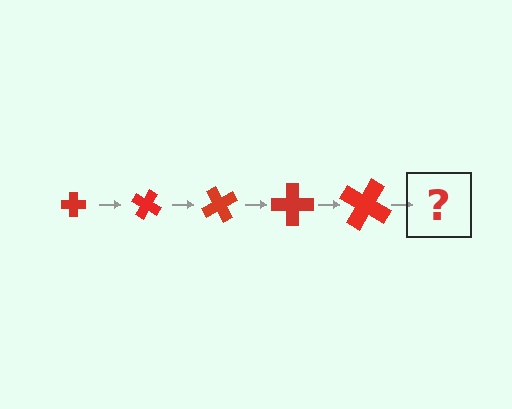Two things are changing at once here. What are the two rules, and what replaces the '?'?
The two rules are that the cross grows larger each step and it rotates 30 degrees each step. The '?' should be a cross, larger than the previous one and rotated 150 degrees from the start.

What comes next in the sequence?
The next element should be a cross, larger than the previous one and rotated 150 degrees from the start.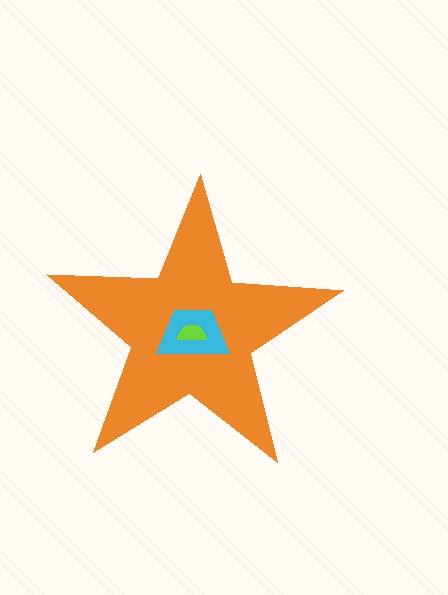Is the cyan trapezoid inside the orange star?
Yes.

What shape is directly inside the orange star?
The cyan trapezoid.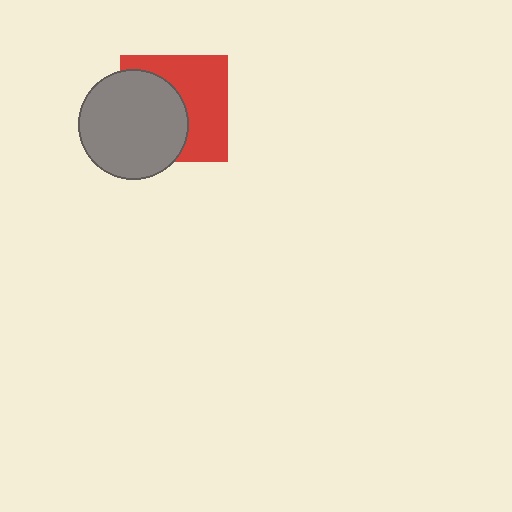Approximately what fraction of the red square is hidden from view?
Roughly 49% of the red square is hidden behind the gray circle.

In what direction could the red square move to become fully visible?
The red square could move right. That would shift it out from behind the gray circle entirely.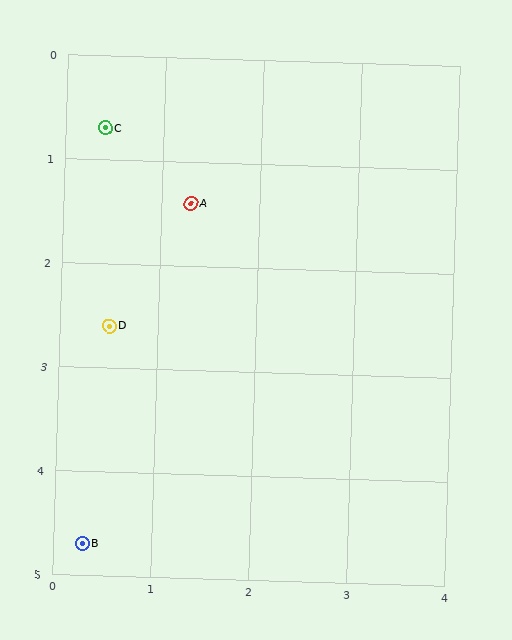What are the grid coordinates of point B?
Point B is at approximately (0.3, 4.7).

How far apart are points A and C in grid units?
Points A and C are about 1.1 grid units apart.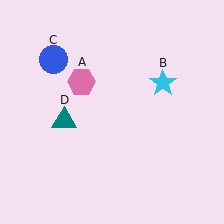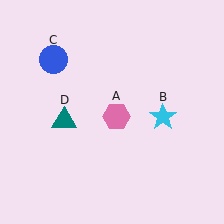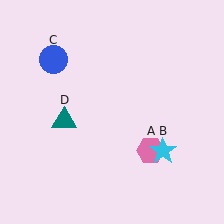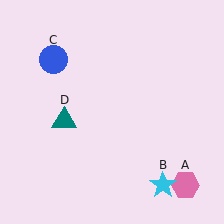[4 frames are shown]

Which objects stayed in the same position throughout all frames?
Blue circle (object C) and teal triangle (object D) remained stationary.